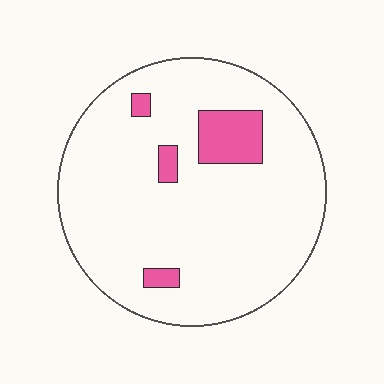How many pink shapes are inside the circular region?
4.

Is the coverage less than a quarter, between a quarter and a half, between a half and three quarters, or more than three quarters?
Less than a quarter.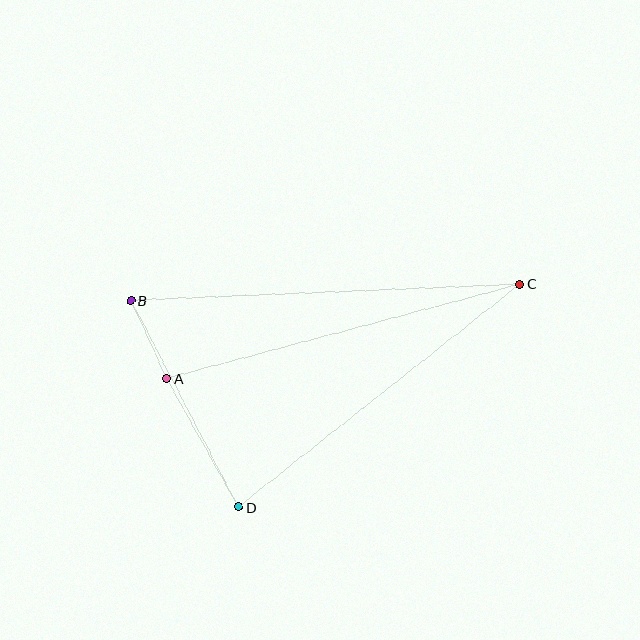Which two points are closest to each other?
Points A and B are closest to each other.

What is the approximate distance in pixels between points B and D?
The distance between B and D is approximately 233 pixels.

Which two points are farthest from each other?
Points B and C are farthest from each other.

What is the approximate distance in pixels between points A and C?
The distance between A and C is approximately 366 pixels.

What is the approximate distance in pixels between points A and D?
The distance between A and D is approximately 147 pixels.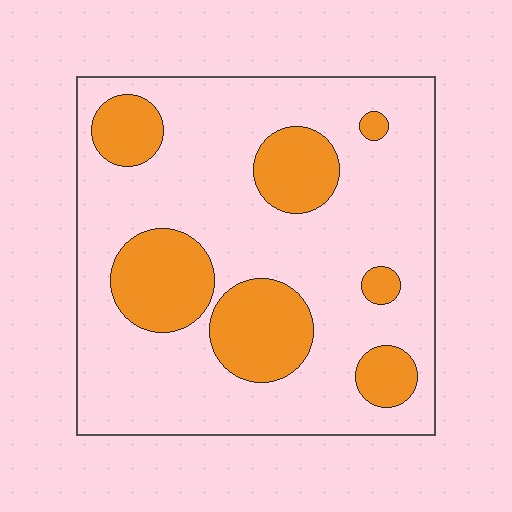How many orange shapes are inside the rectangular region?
7.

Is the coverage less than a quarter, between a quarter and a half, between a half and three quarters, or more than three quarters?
Between a quarter and a half.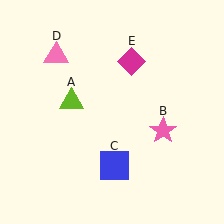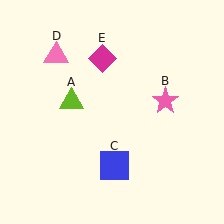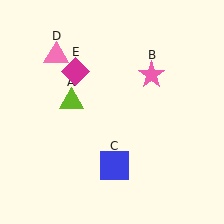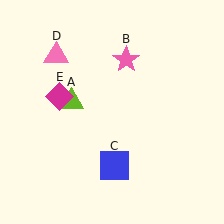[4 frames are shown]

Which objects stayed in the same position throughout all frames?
Lime triangle (object A) and blue square (object C) and pink triangle (object D) remained stationary.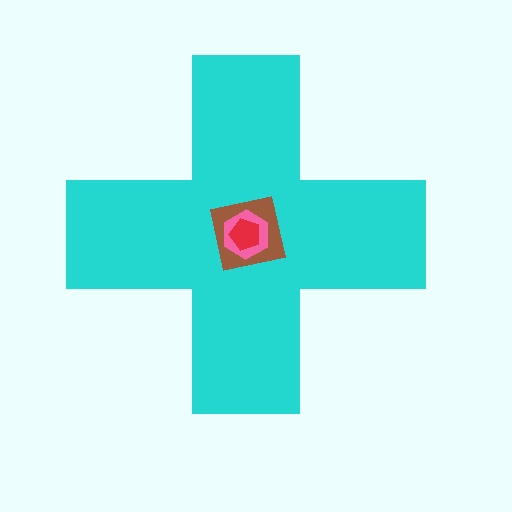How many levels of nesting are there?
4.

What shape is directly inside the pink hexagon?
The red pentagon.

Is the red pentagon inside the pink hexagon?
Yes.